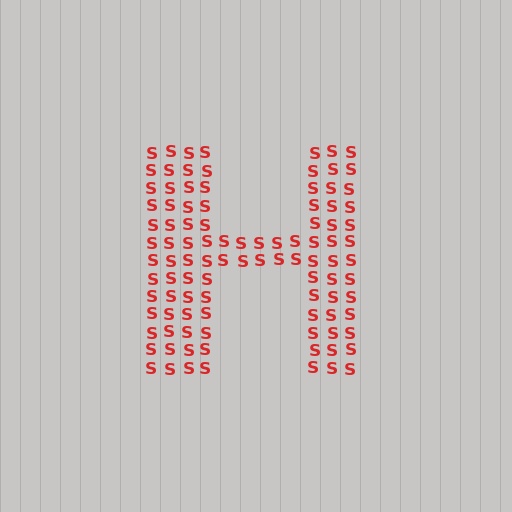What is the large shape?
The large shape is the letter H.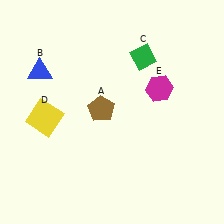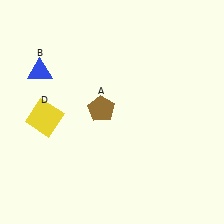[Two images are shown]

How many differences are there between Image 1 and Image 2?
There are 2 differences between the two images.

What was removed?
The green diamond (C), the magenta hexagon (E) were removed in Image 2.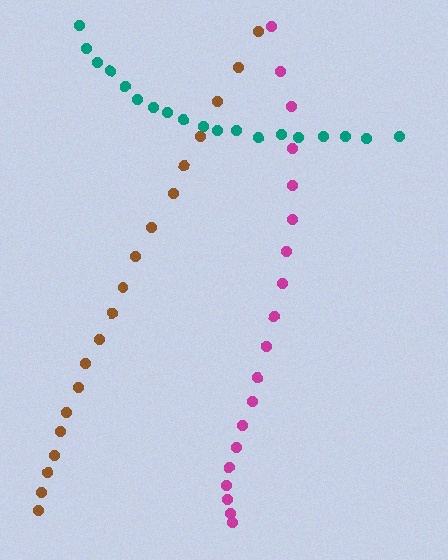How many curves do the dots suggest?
There are 3 distinct paths.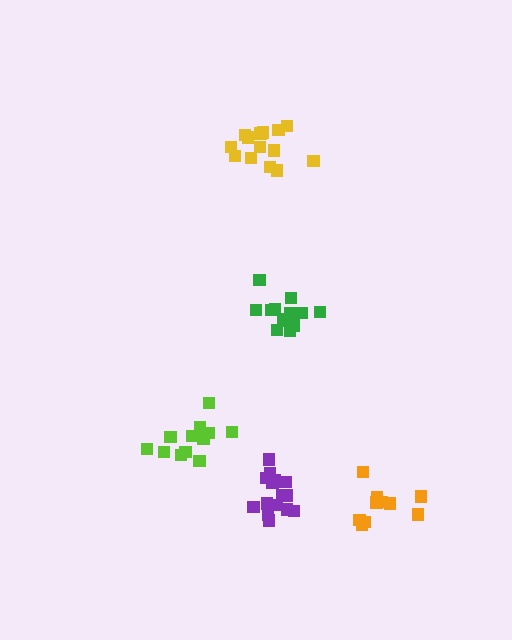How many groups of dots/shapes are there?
There are 5 groups.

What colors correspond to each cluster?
The clusters are colored: lime, orange, purple, yellow, green.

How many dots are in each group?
Group 1: 12 dots, Group 2: 11 dots, Group 3: 15 dots, Group 4: 14 dots, Group 5: 13 dots (65 total).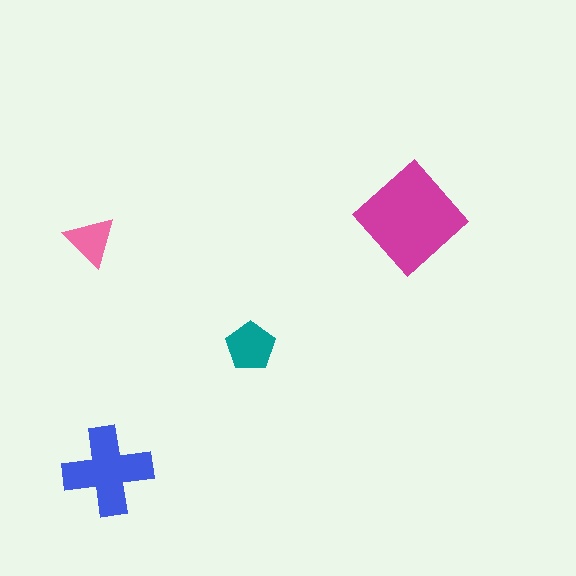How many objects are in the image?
There are 4 objects in the image.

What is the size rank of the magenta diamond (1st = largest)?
1st.